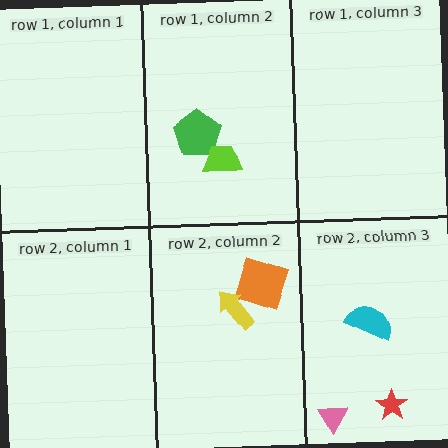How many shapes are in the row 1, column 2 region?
2.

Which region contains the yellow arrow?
The row 2, column 2 region.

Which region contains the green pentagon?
The row 1, column 2 region.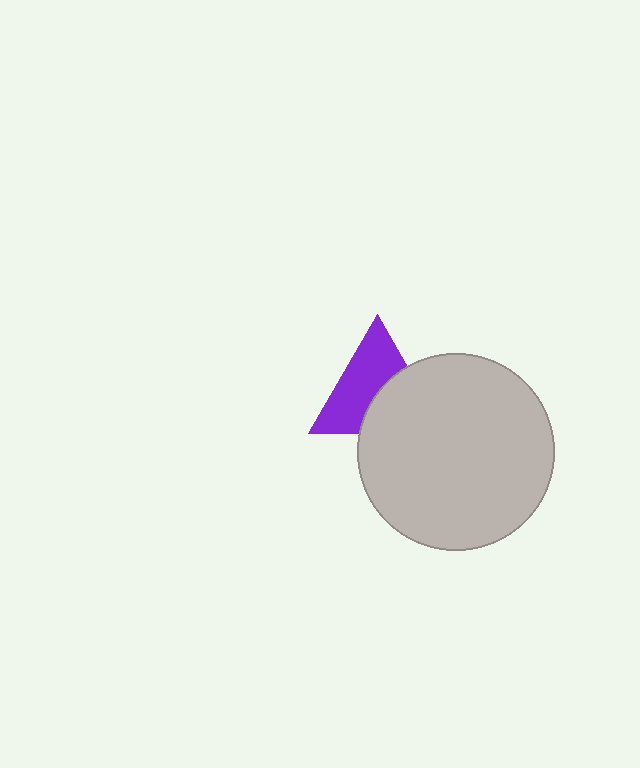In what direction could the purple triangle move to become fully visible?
The purple triangle could move toward the upper-left. That would shift it out from behind the light gray circle entirely.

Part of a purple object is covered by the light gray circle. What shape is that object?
It is a triangle.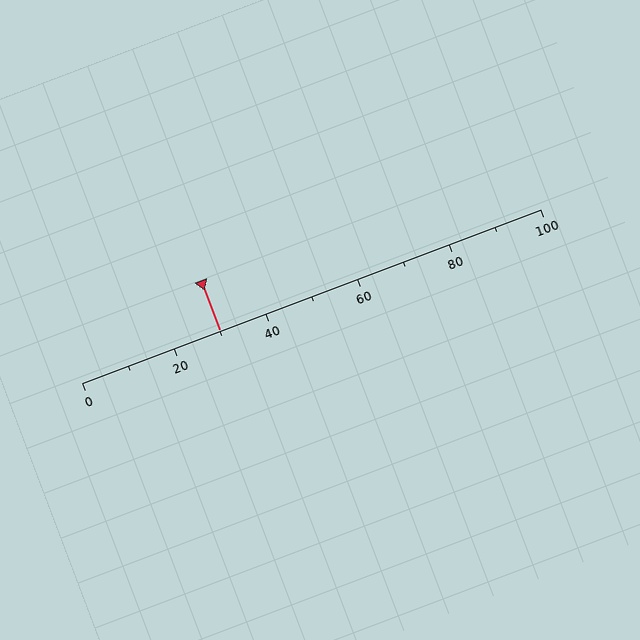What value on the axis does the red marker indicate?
The marker indicates approximately 30.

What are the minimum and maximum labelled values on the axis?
The axis runs from 0 to 100.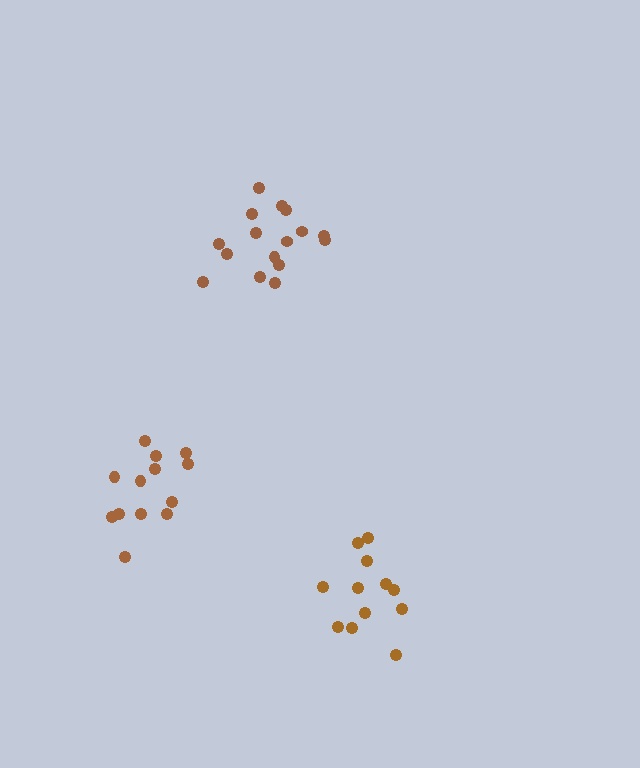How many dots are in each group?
Group 1: 12 dots, Group 2: 13 dots, Group 3: 16 dots (41 total).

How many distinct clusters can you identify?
There are 3 distinct clusters.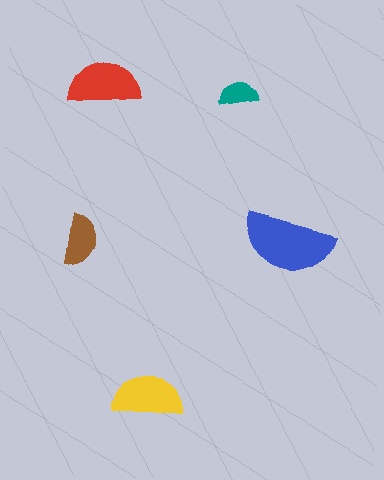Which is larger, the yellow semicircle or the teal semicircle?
The yellow one.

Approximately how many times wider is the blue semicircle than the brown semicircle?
About 1.5 times wider.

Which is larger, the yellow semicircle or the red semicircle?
The red one.